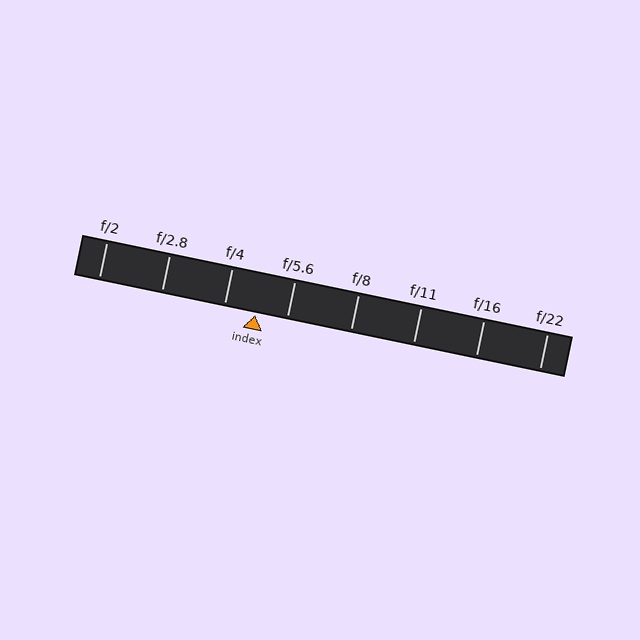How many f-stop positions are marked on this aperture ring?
There are 8 f-stop positions marked.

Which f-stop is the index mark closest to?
The index mark is closest to f/4.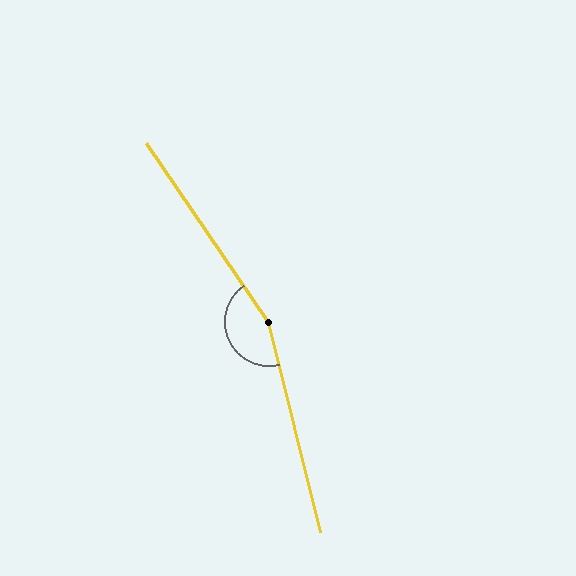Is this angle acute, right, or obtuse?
It is obtuse.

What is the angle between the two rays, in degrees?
Approximately 159 degrees.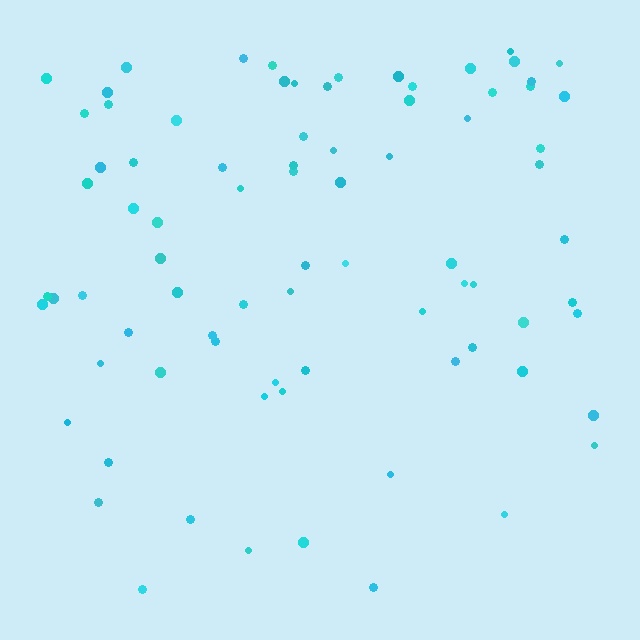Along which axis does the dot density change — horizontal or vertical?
Vertical.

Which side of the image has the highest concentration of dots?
The top.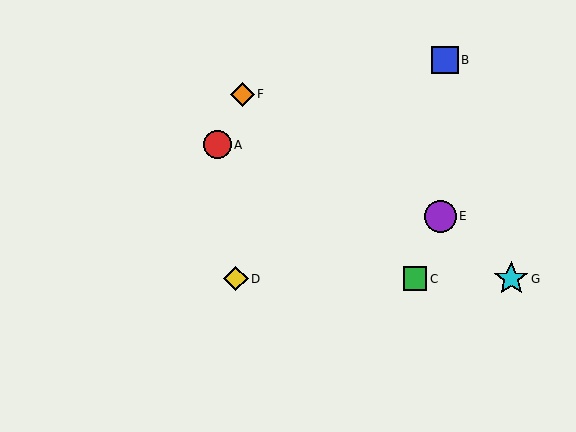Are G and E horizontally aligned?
No, G is at y≈279 and E is at y≈216.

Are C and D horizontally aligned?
Yes, both are at y≈279.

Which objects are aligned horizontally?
Objects C, D, G are aligned horizontally.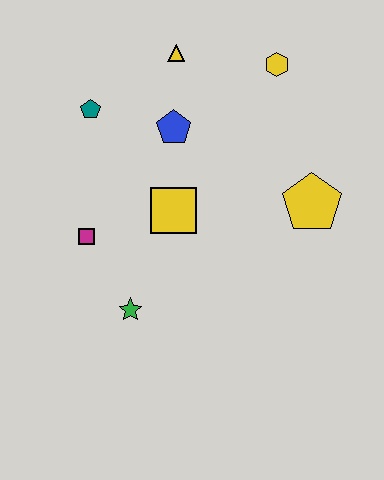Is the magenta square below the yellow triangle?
Yes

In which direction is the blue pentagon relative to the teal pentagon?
The blue pentagon is to the right of the teal pentagon.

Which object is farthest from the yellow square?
The yellow hexagon is farthest from the yellow square.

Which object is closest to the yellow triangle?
The blue pentagon is closest to the yellow triangle.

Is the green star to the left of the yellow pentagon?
Yes